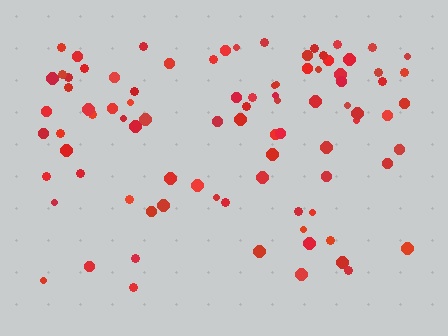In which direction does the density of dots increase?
From bottom to top, with the top side densest.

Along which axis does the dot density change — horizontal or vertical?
Vertical.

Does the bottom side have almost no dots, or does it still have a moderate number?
Still a moderate number, just noticeably fewer than the top.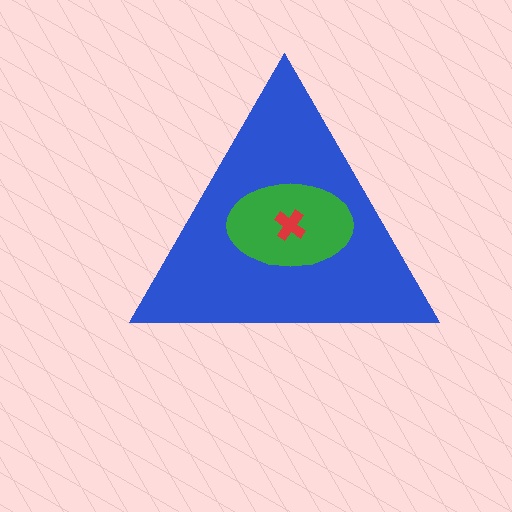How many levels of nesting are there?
3.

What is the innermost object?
The red cross.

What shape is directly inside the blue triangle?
The green ellipse.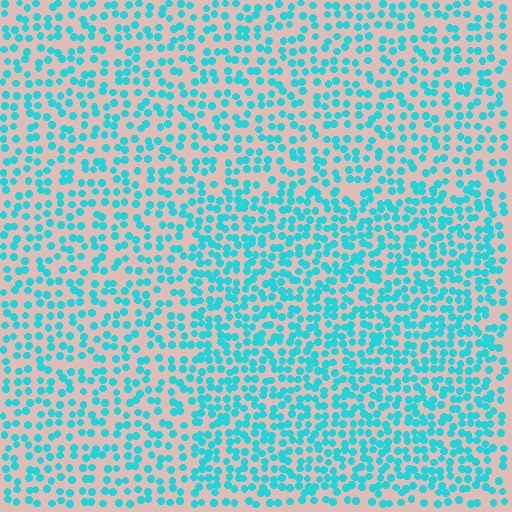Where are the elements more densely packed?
The elements are more densely packed inside the rectangle boundary.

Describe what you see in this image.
The image contains small cyan elements arranged at two different densities. A rectangle-shaped region is visible where the elements are more densely packed than the surrounding area.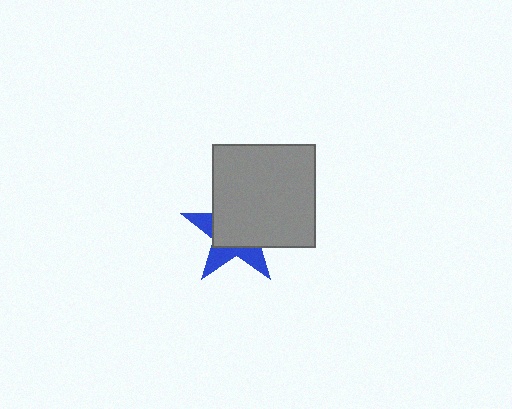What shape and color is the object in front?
The object in front is a gray square.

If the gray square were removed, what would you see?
You would see the complete blue star.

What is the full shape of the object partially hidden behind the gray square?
The partially hidden object is a blue star.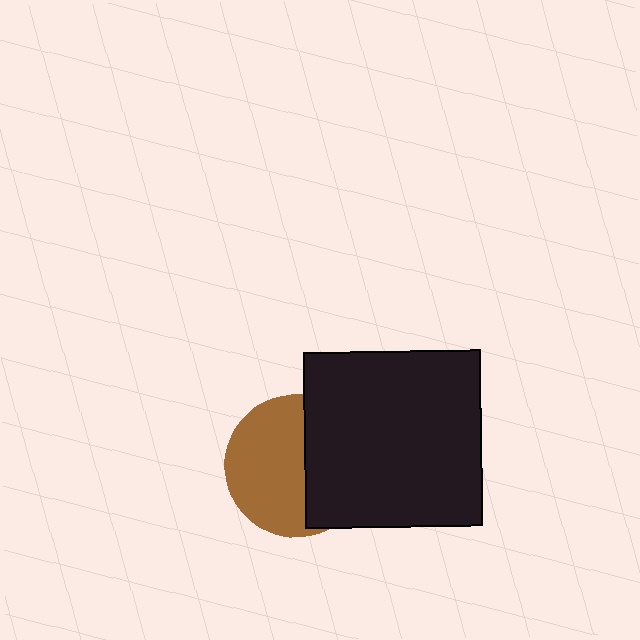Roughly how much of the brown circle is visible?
About half of it is visible (roughly 58%).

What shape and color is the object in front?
The object in front is a black square.